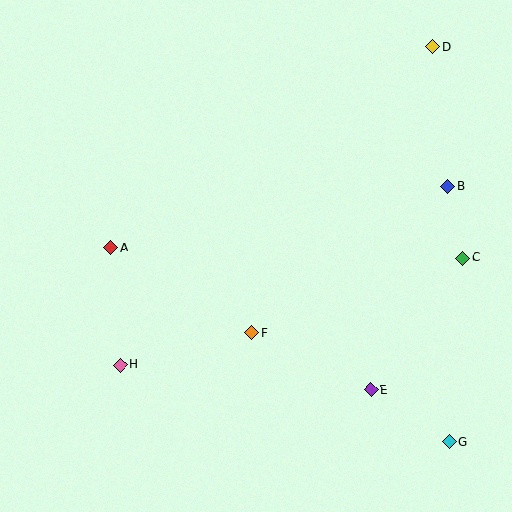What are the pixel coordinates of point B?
Point B is at (448, 186).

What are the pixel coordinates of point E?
Point E is at (371, 389).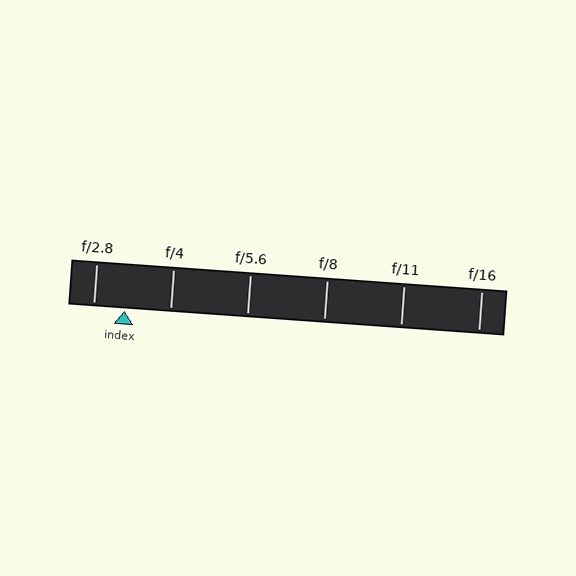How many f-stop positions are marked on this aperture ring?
There are 6 f-stop positions marked.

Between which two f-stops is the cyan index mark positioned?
The index mark is between f/2.8 and f/4.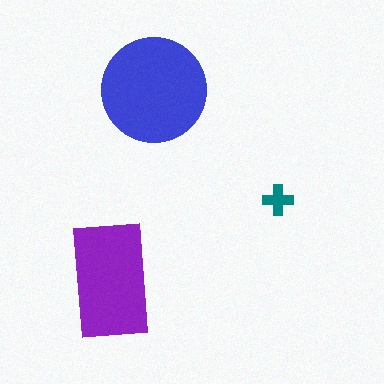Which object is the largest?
The blue circle.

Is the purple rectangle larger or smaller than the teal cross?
Larger.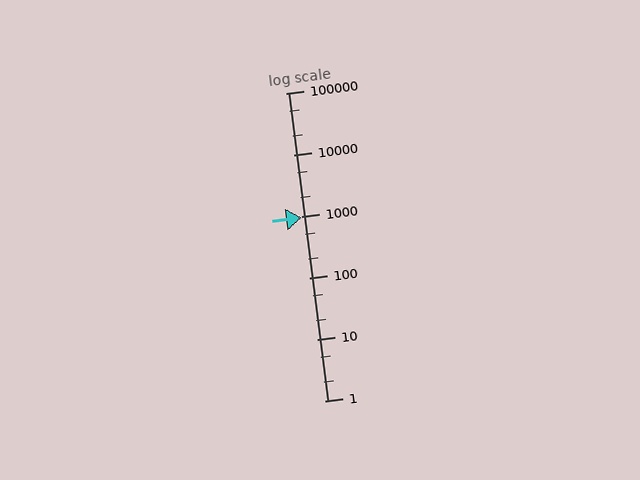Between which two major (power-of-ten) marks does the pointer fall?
The pointer is between 100 and 1000.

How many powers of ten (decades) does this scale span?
The scale spans 5 decades, from 1 to 100000.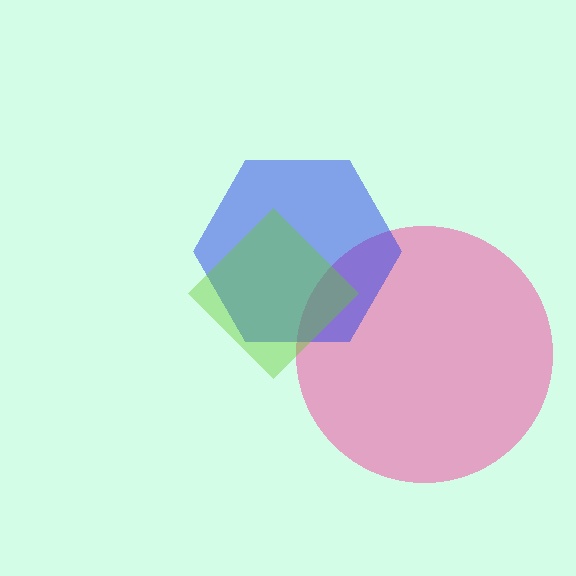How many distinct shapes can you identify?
There are 3 distinct shapes: a pink circle, a blue hexagon, a lime diamond.